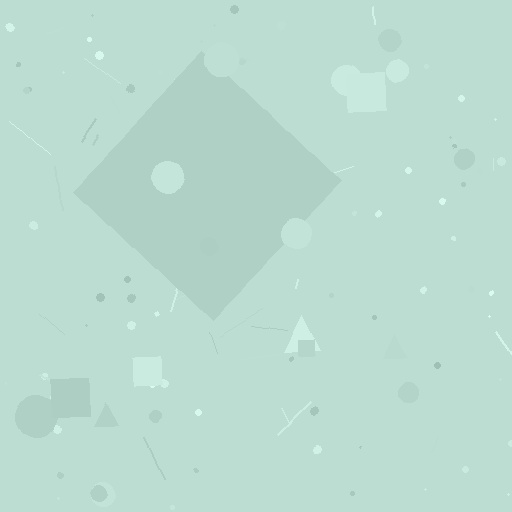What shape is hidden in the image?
A diamond is hidden in the image.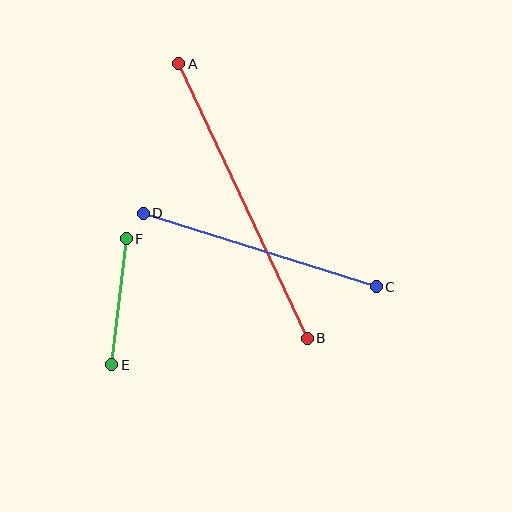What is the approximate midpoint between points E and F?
The midpoint is at approximately (119, 302) pixels.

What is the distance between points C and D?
The distance is approximately 244 pixels.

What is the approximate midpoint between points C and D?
The midpoint is at approximately (260, 250) pixels.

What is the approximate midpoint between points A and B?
The midpoint is at approximately (243, 201) pixels.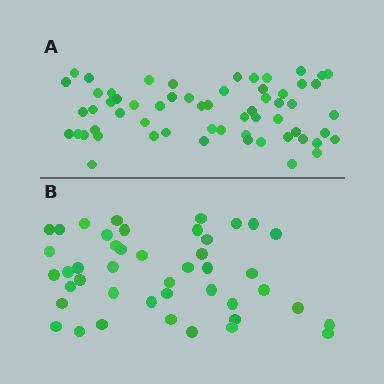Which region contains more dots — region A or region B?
Region A (the top region) has more dots.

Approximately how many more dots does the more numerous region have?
Region A has approximately 15 more dots than region B.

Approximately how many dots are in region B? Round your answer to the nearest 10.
About 40 dots. (The exact count is 44, which rounds to 40.)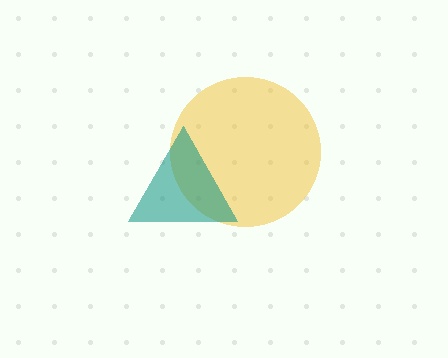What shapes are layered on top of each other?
The layered shapes are: a yellow circle, a teal triangle.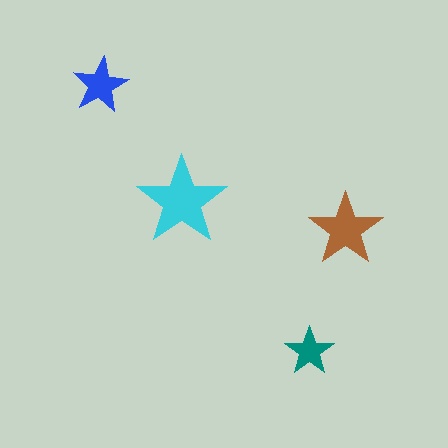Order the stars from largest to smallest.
the cyan one, the brown one, the blue one, the teal one.